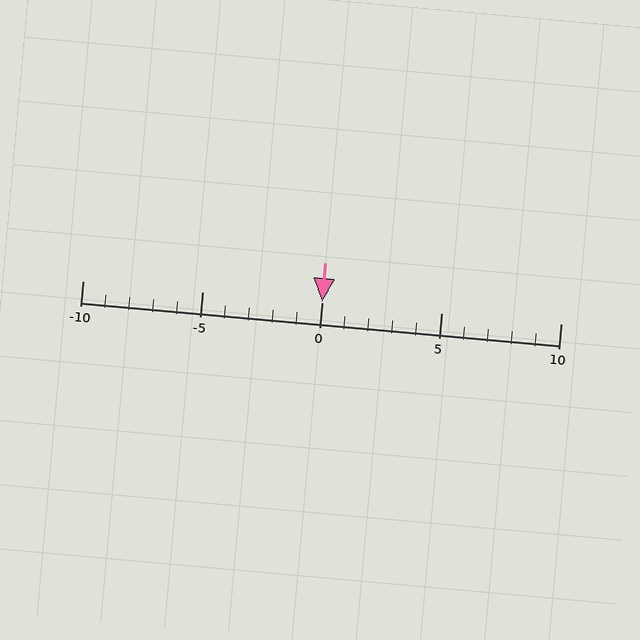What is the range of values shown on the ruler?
The ruler shows values from -10 to 10.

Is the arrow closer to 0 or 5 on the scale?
The arrow is closer to 0.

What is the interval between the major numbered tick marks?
The major tick marks are spaced 5 units apart.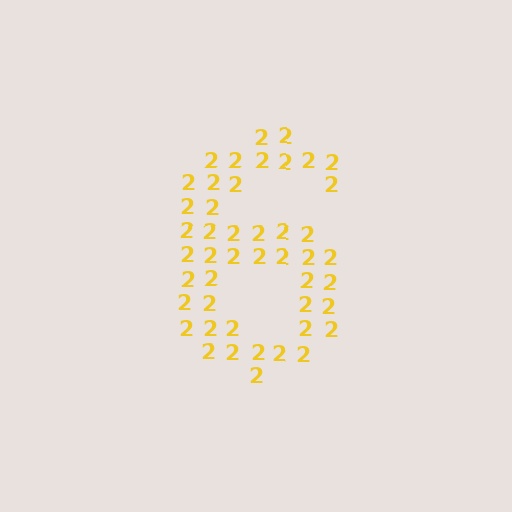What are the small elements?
The small elements are digit 2's.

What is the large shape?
The large shape is the digit 6.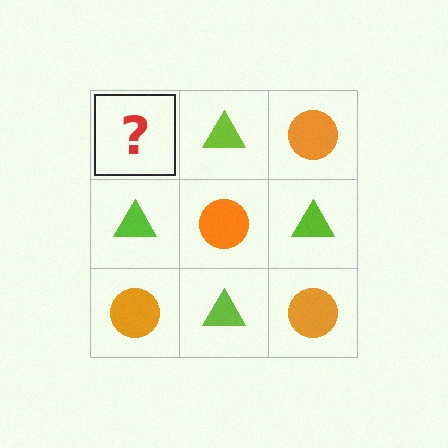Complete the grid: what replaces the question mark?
The question mark should be replaced with an orange circle.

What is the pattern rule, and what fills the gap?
The rule is that it alternates orange circle and lime triangle in a checkerboard pattern. The gap should be filled with an orange circle.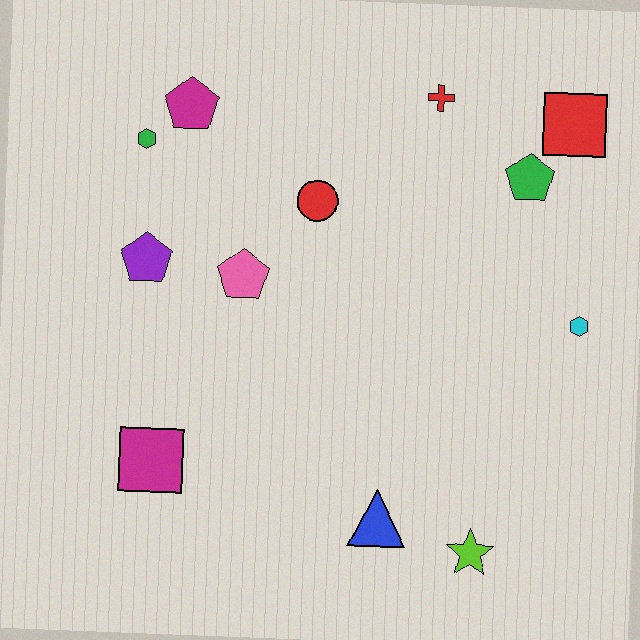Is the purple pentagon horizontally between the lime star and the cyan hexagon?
No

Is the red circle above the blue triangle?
Yes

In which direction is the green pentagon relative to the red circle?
The green pentagon is to the right of the red circle.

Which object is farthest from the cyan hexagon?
The green hexagon is farthest from the cyan hexagon.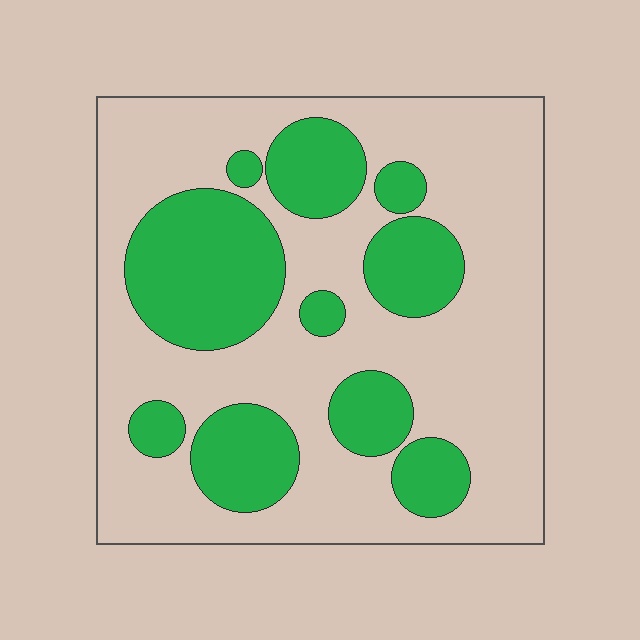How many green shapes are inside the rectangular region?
10.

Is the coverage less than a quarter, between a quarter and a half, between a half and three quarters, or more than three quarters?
Between a quarter and a half.